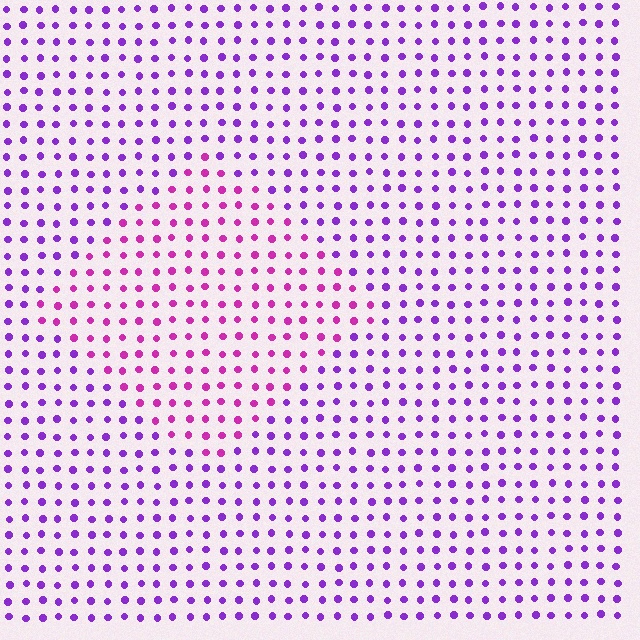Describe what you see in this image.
The image is filled with small purple elements in a uniform arrangement. A diamond-shaped region is visible where the elements are tinted to a slightly different hue, forming a subtle color boundary.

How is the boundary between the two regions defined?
The boundary is defined purely by a slight shift in hue (about 36 degrees). Spacing, size, and orientation are identical on both sides.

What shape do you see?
I see a diamond.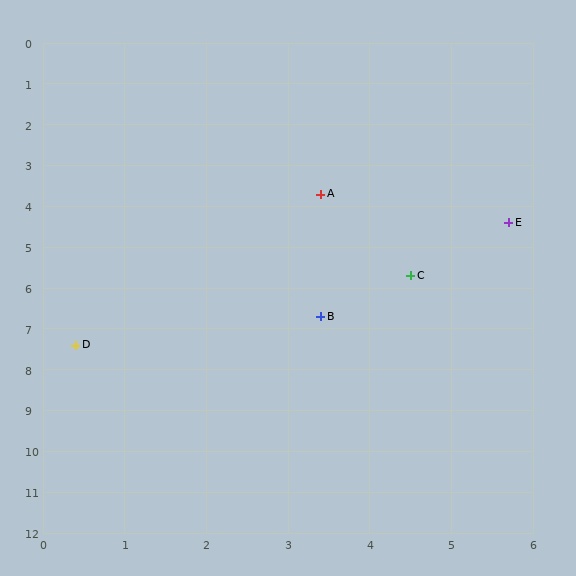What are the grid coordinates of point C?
Point C is at approximately (4.5, 5.7).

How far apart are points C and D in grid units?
Points C and D are about 4.4 grid units apart.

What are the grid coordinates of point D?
Point D is at approximately (0.4, 7.4).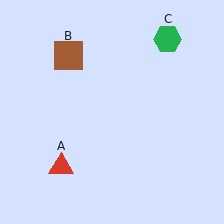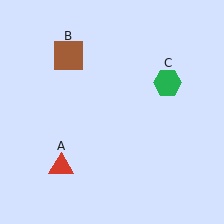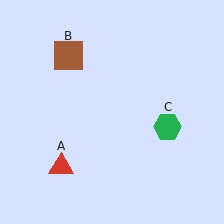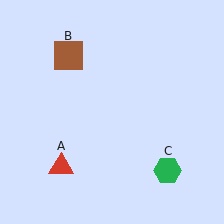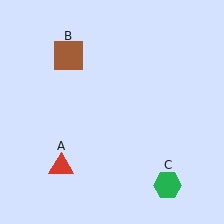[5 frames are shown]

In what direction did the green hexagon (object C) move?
The green hexagon (object C) moved down.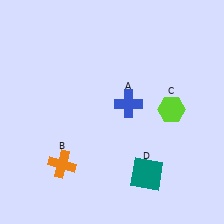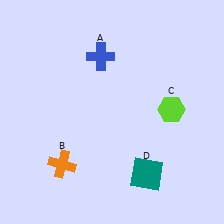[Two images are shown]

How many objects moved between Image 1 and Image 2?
1 object moved between the two images.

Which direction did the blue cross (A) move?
The blue cross (A) moved up.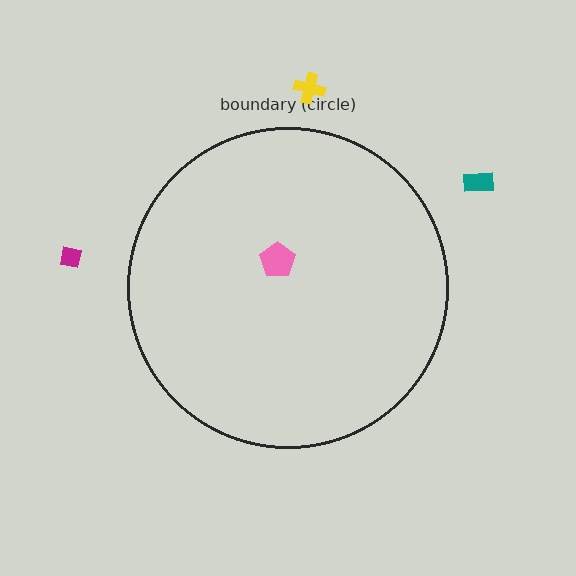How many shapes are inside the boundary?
1 inside, 3 outside.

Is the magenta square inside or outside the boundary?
Outside.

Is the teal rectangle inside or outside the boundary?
Outside.